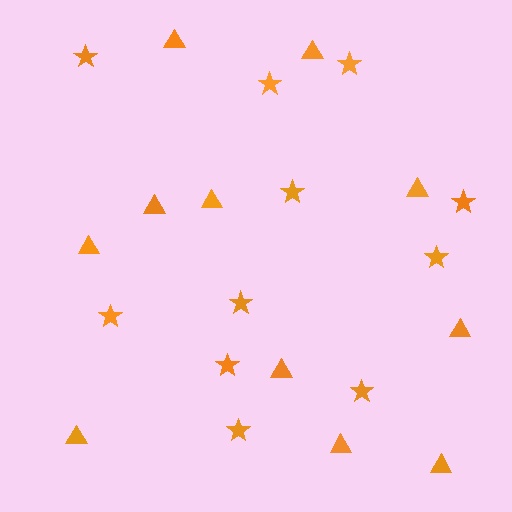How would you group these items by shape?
There are 2 groups: one group of stars (11) and one group of triangles (11).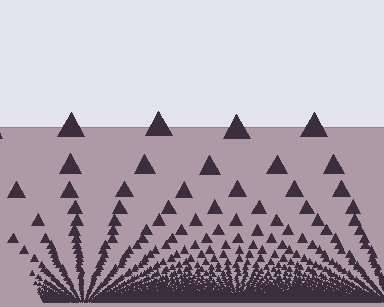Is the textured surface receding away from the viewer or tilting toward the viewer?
The surface appears to tilt toward the viewer. Texture elements get larger and sparser toward the top.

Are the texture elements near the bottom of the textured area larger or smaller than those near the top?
Smaller. The gradient is inverted — elements near the bottom are smaller and denser.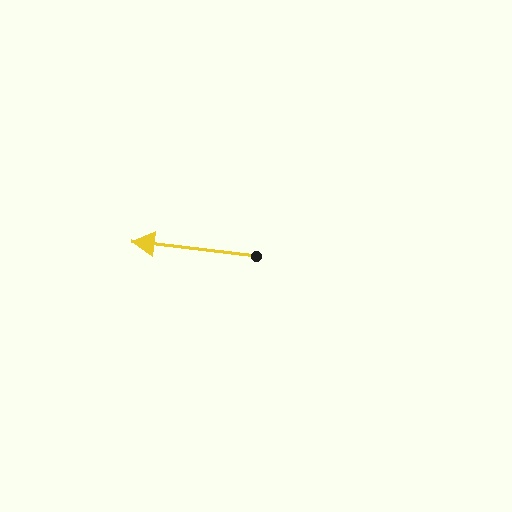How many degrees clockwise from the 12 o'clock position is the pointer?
Approximately 277 degrees.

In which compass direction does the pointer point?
West.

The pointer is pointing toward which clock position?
Roughly 9 o'clock.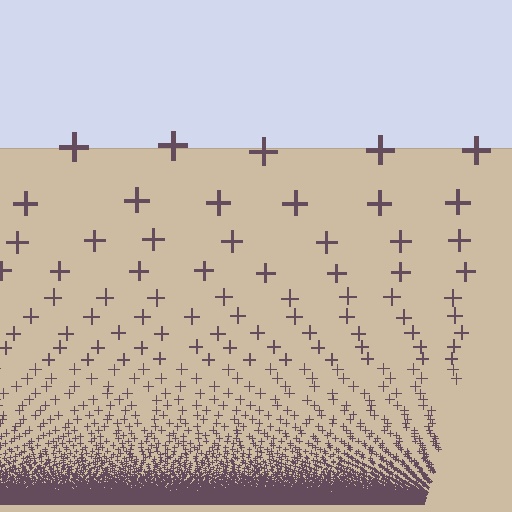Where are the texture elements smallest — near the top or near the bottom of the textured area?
Near the bottom.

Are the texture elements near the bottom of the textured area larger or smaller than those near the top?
Smaller. The gradient is inverted — elements near the bottom are smaller and denser.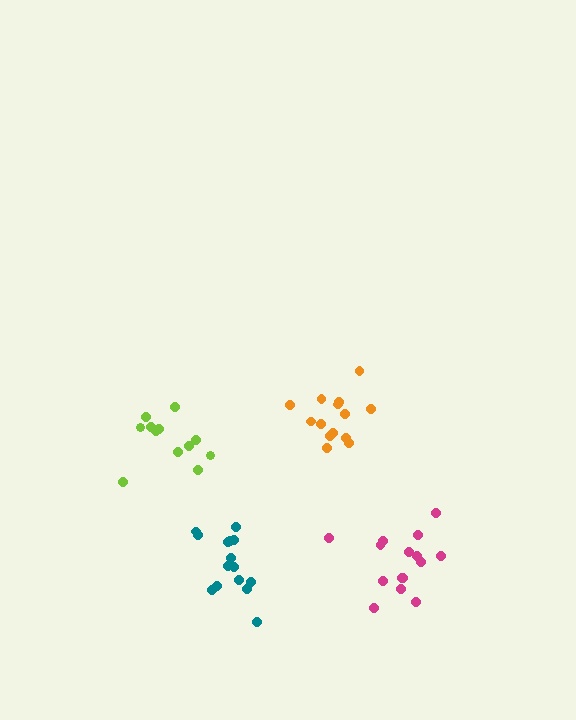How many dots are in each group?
Group 1: 12 dots, Group 2: 15 dots, Group 3: 14 dots, Group 4: 15 dots (56 total).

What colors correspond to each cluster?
The clusters are colored: lime, magenta, orange, teal.